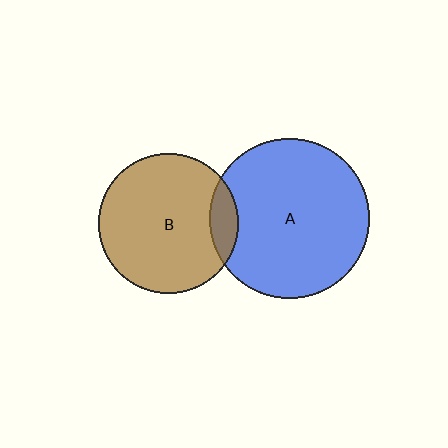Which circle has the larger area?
Circle A (blue).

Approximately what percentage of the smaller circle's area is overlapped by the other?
Approximately 10%.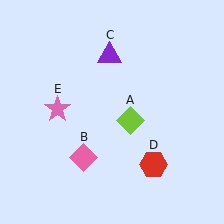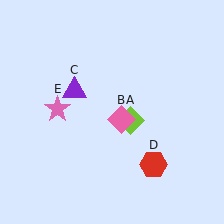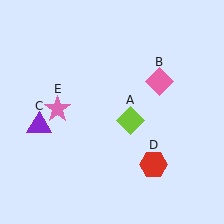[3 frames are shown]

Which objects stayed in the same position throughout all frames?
Lime diamond (object A) and red hexagon (object D) and pink star (object E) remained stationary.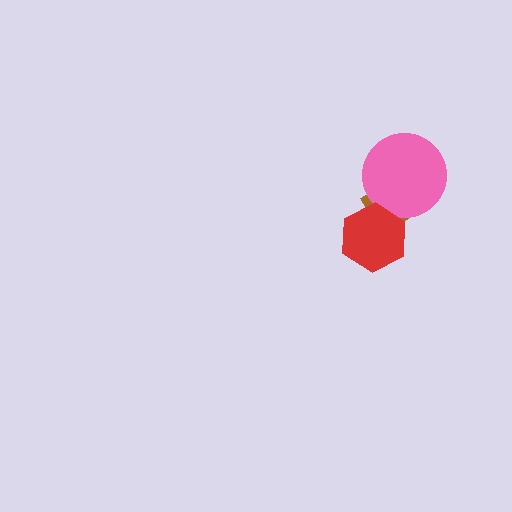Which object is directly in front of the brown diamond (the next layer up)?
The pink circle is directly in front of the brown diamond.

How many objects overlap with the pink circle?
1 object overlaps with the pink circle.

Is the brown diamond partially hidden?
Yes, it is partially covered by another shape.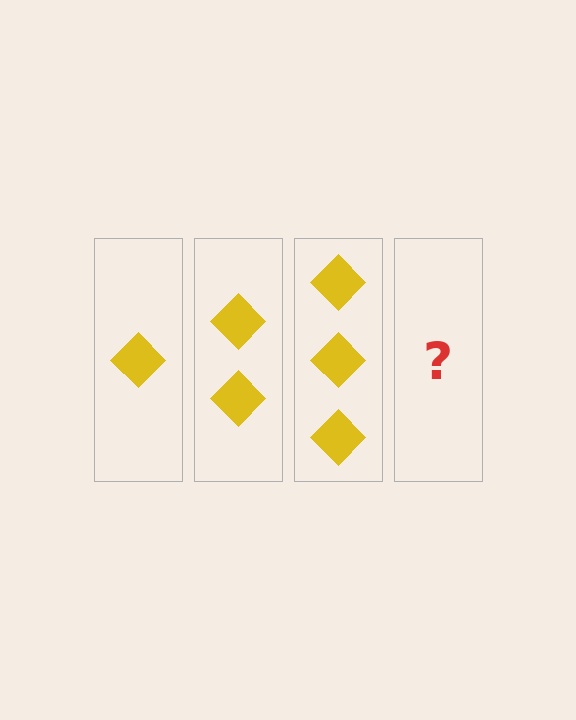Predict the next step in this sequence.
The next step is 4 diamonds.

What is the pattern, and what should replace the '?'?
The pattern is that each step adds one more diamond. The '?' should be 4 diamonds.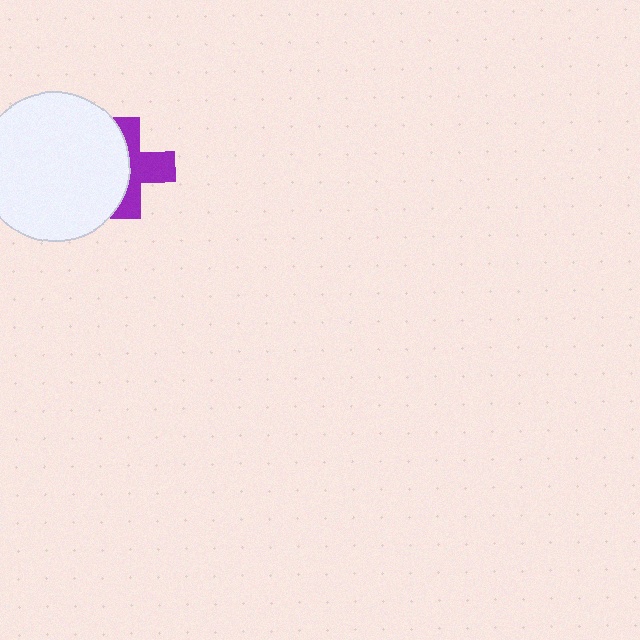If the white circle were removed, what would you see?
You would see the complete purple cross.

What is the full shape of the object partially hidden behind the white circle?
The partially hidden object is a purple cross.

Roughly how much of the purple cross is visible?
About half of it is visible (roughly 51%).